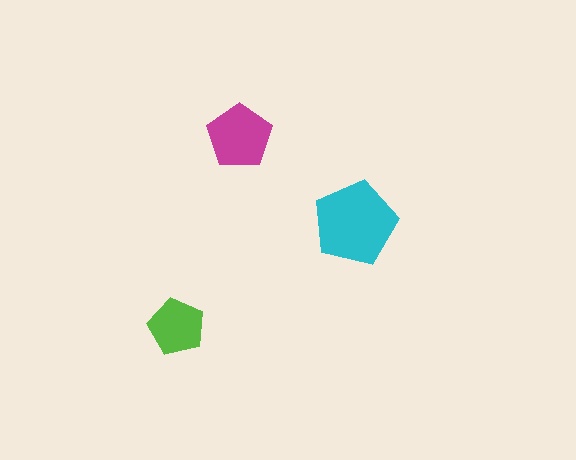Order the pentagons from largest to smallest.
the cyan one, the magenta one, the lime one.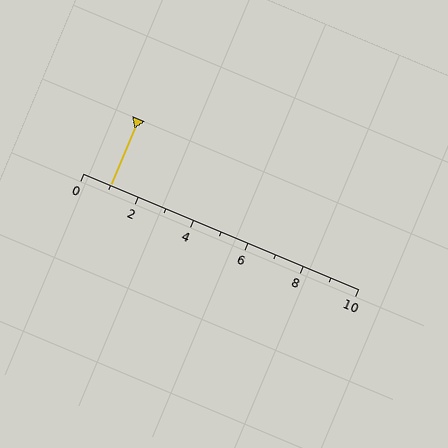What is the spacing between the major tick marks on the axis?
The major ticks are spaced 2 apart.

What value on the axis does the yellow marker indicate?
The marker indicates approximately 1.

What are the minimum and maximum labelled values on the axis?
The axis runs from 0 to 10.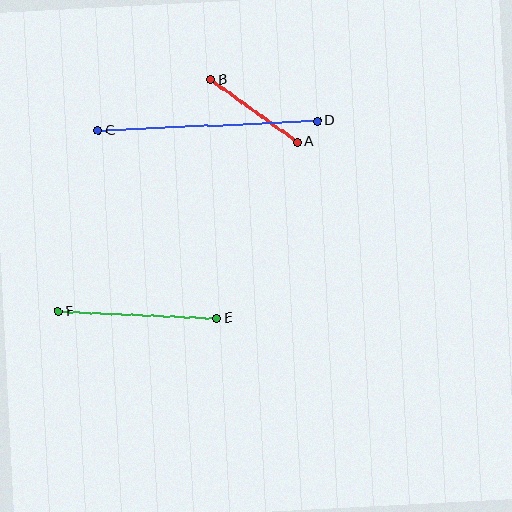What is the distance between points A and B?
The distance is approximately 107 pixels.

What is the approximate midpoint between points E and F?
The midpoint is at approximately (138, 315) pixels.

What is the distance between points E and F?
The distance is approximately 159 pixels.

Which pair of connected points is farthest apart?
Points C and D are farthest apart.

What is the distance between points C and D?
The distance is approximately 220 pixels.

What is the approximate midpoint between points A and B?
The midpoint is at approximately (254, 111) pixels.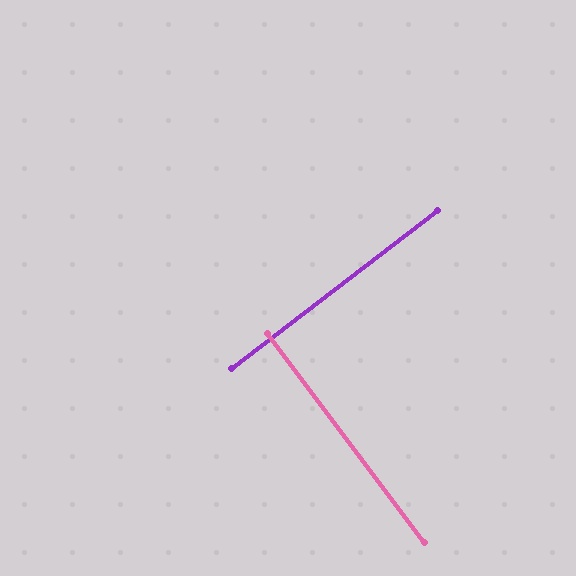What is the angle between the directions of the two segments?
Approximately 90 degrees.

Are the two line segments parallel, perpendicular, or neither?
Perpendicular — they meet at approximately 90°.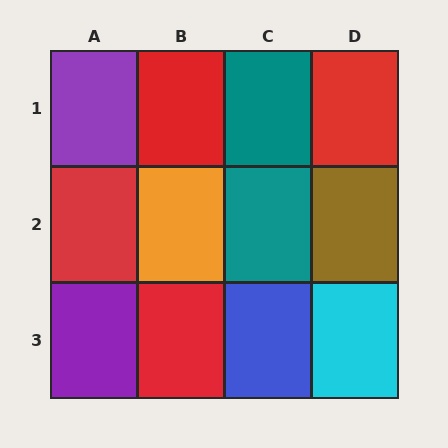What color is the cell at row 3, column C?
Blue.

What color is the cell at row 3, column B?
Red.